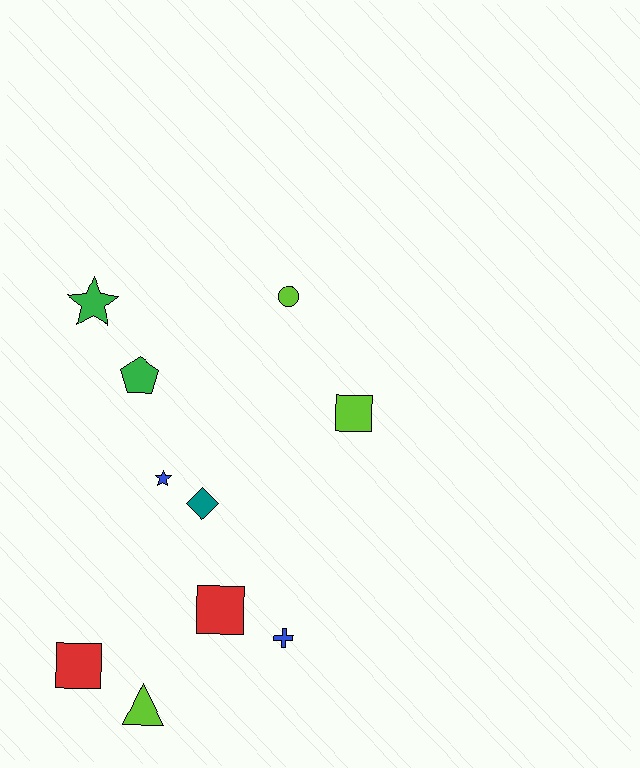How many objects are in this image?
There are 10 objects.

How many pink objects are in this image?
There are no pink objects.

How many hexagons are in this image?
There are no hexagons.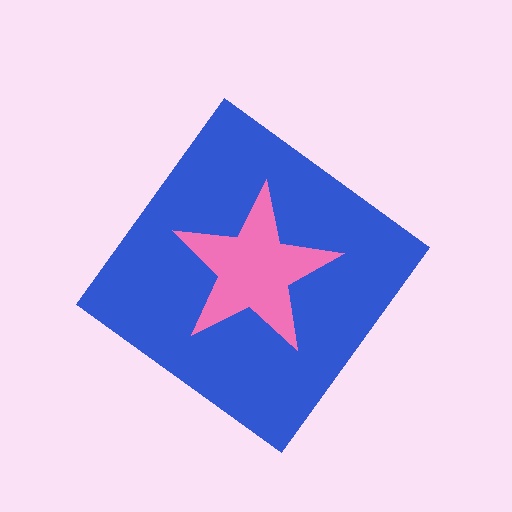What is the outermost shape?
The blue diamond.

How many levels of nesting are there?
2.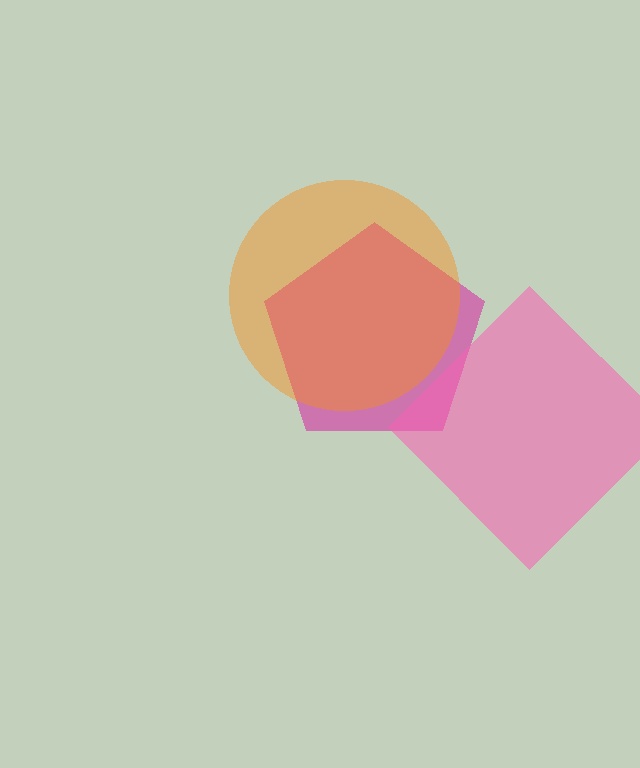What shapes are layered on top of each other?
The layered shapes are: a magenta pentagon, a pink diamond, an orange circle.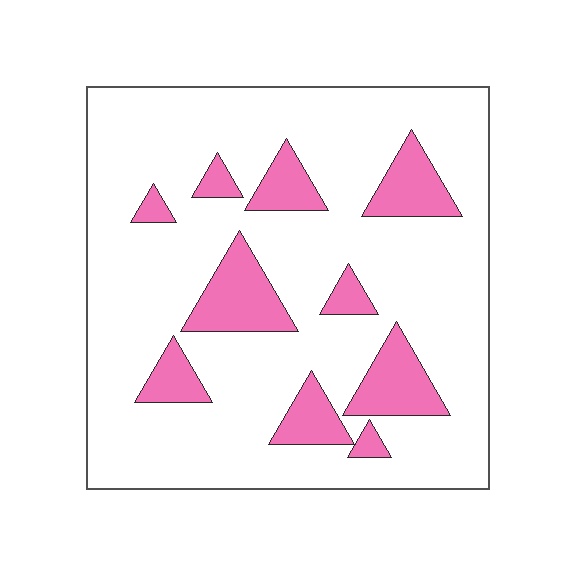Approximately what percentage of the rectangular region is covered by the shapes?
Approximately 20%.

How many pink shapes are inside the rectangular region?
10.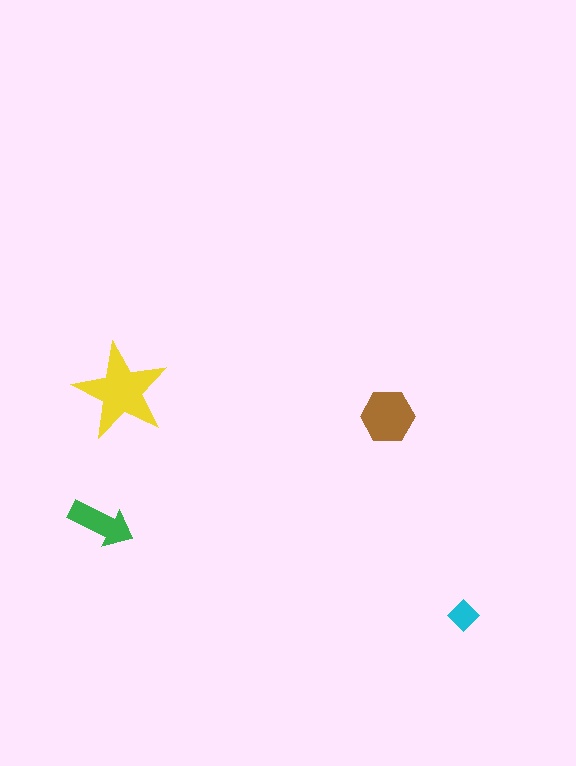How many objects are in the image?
There are 4 objects in the image.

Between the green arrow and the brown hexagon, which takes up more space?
The brown hexagon.